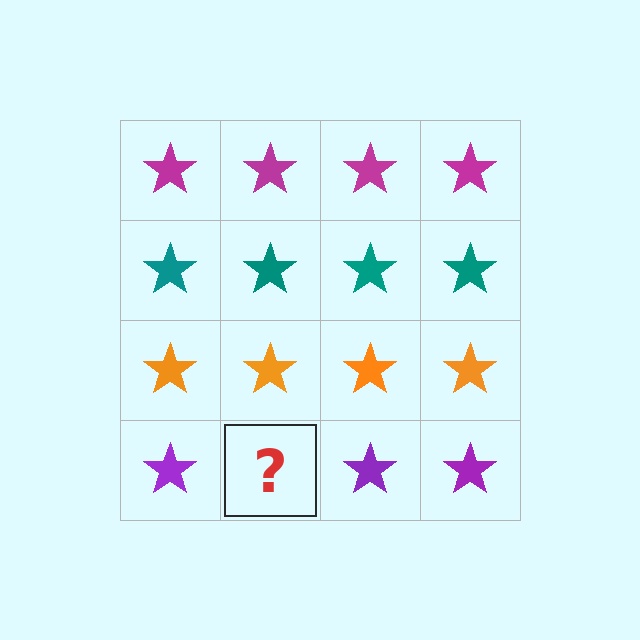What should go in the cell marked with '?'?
The missing cell should contain a purple star.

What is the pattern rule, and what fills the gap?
The rule is that each row has a consistent color. The gap should be filled with a purple star.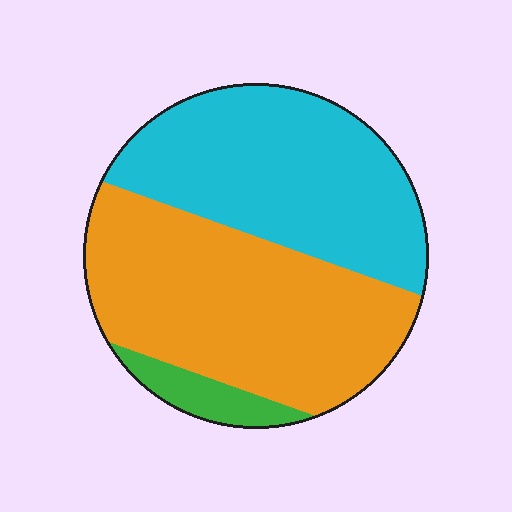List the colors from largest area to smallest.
From largest to smallest: orange, cyan, green.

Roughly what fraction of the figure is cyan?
Cyan takes up about two fifths (2/5) of the figure.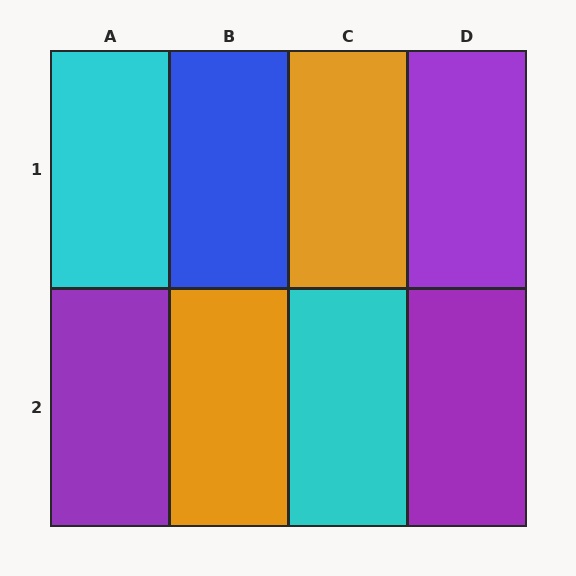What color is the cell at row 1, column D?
Purple.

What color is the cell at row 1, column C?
Orange.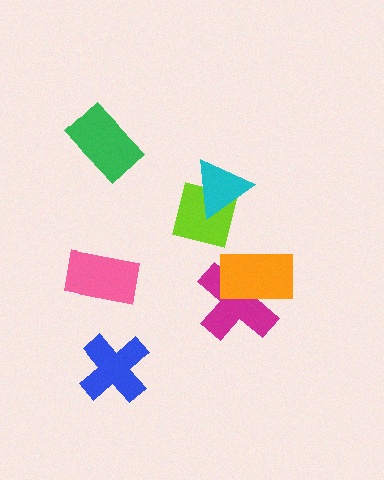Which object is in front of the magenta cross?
The orange rectangle is in front of the magenta cross.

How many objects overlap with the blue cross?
0 objects overlap with the blue cross.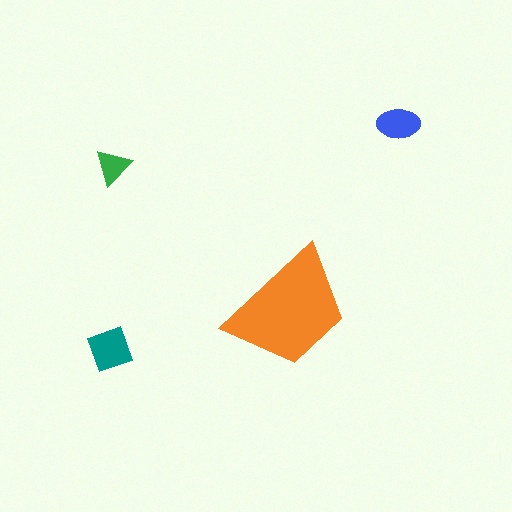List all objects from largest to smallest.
The orange trapezoid, the teal diamond, the blue ellipse, the green triangle.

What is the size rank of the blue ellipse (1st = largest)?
3rd.